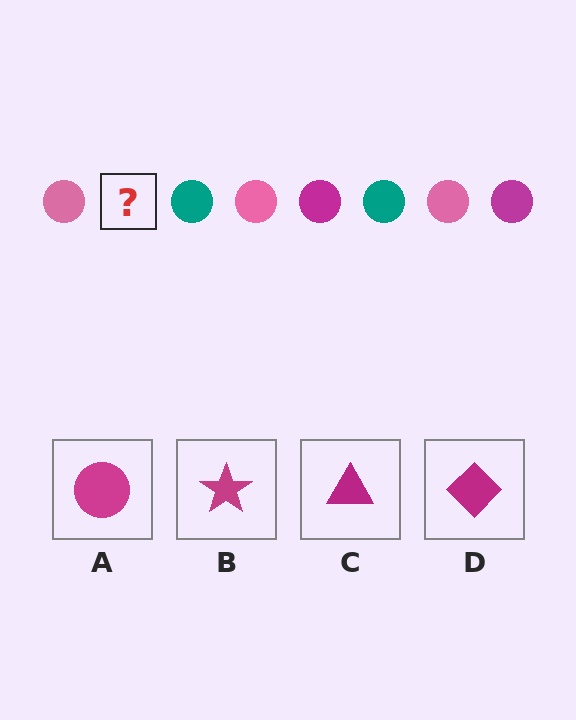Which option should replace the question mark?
Option A.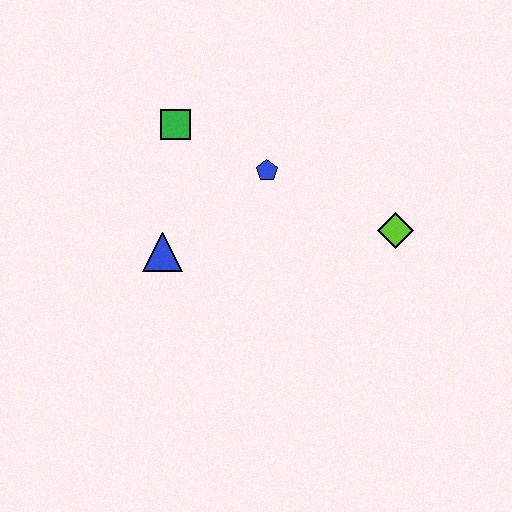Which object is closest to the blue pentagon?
The green square is closest to the blue pentagon.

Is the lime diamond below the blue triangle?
No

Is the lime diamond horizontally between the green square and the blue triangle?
No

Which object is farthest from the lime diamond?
The green square is farthest from the lime diamond.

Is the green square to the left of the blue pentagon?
Yes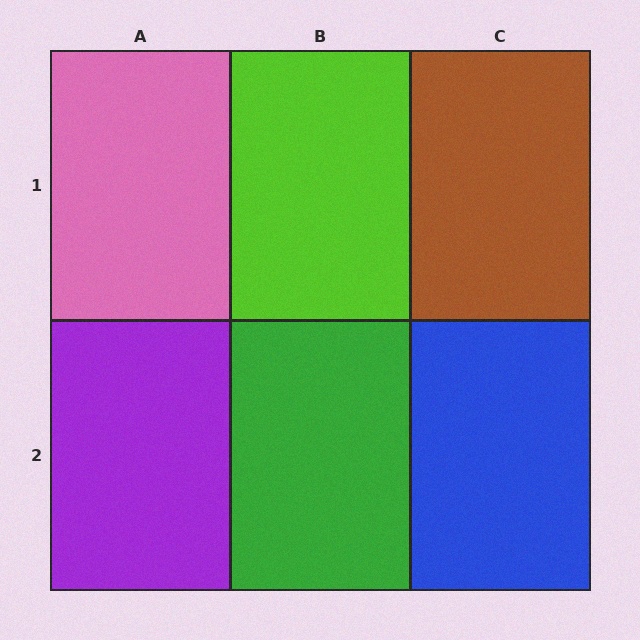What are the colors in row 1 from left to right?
Pink, lime, brown.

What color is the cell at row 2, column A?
Purple.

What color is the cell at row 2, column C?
Blue.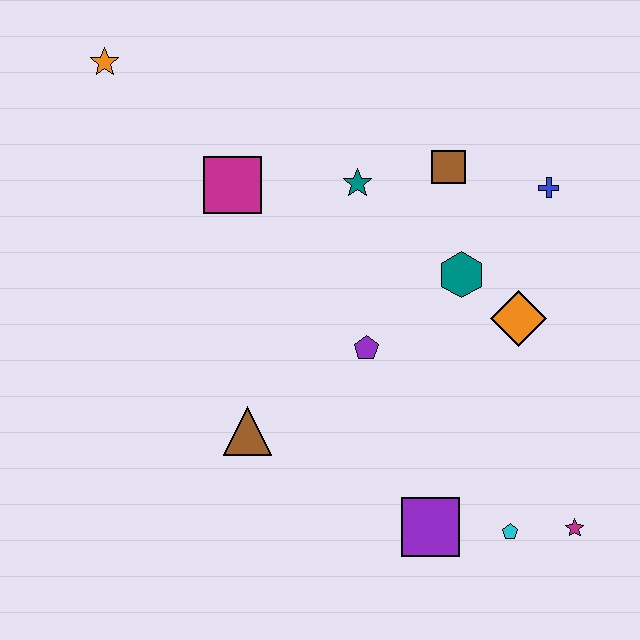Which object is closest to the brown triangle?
The purple pentagon is closest to the brown triangle.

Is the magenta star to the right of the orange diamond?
Yes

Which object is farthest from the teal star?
The magenta star is farthest from the teal star.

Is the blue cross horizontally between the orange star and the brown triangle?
No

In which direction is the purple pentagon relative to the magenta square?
The purple pentagon is below the magenta square.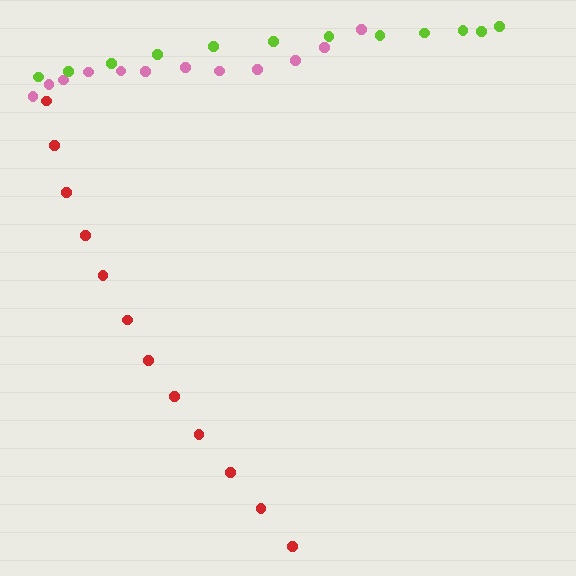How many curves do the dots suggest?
There are 3 distinct paths.